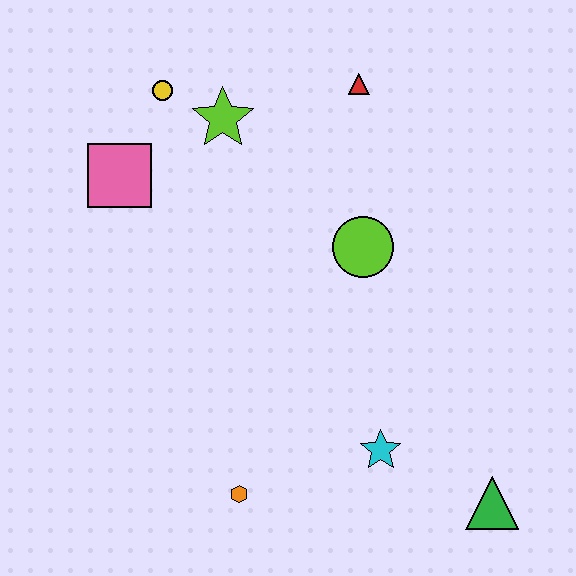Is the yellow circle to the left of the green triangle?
Yes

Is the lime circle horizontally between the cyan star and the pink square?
Yes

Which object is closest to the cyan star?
The green triangle is closest to the cyan star.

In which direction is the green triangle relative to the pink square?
The green triangle is to the right of the pink square.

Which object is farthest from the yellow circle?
The green triangle is farthest from the yellow circle.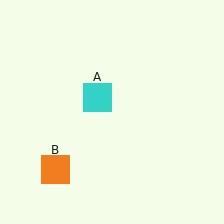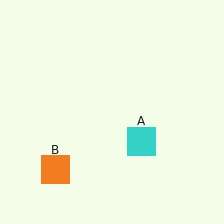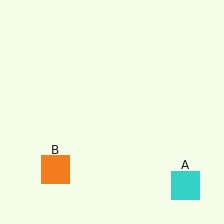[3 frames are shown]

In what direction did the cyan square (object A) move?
The cyan square (object A) moved down and to the right.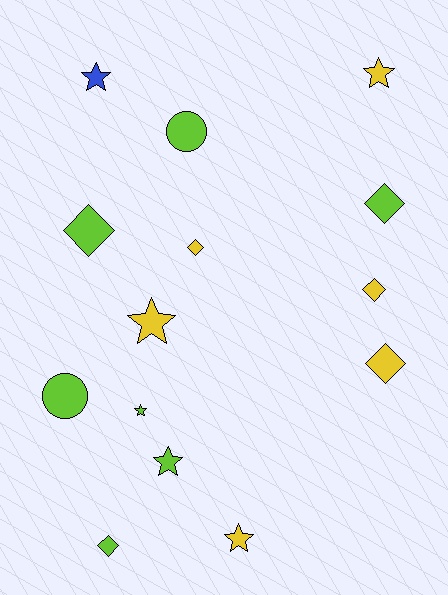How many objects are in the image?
There are 14 objects.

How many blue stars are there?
There is 1 blue star.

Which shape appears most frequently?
Diamond, with 6 objects.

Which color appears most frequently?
Lime, with 7 objects.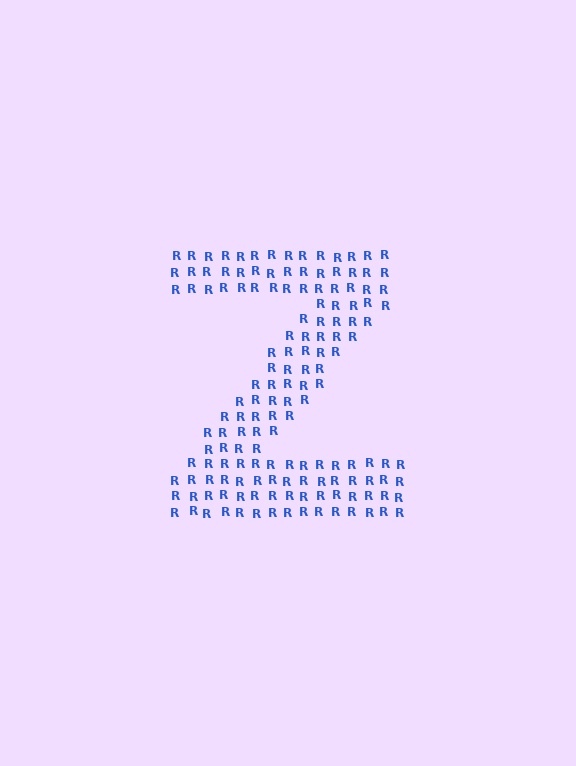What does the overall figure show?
The overall figure shows the letter Z.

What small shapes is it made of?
It is made of small letter R's.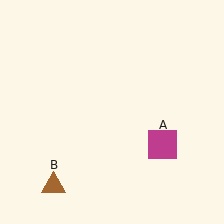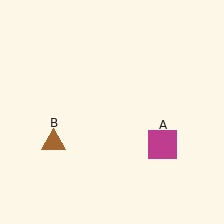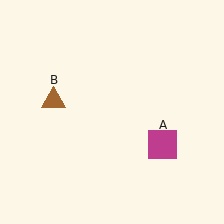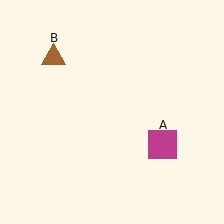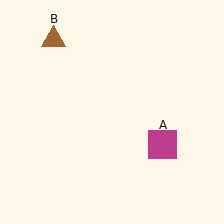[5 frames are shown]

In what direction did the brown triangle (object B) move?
The brown triangle (object B) moved up.